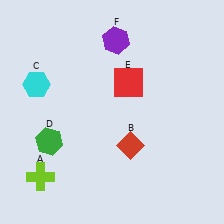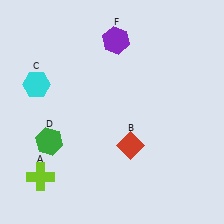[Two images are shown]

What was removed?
The red square (E) was removed in Image 2.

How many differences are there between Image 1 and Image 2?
There is 1 difference between the two images.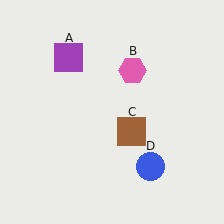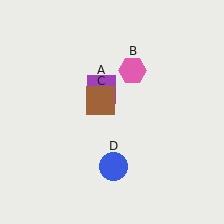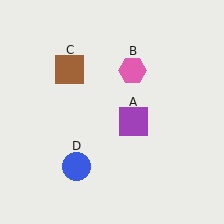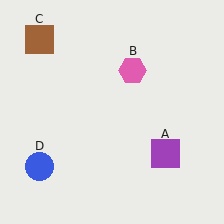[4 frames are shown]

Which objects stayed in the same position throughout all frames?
Pink hexagon (object B) remained stationary.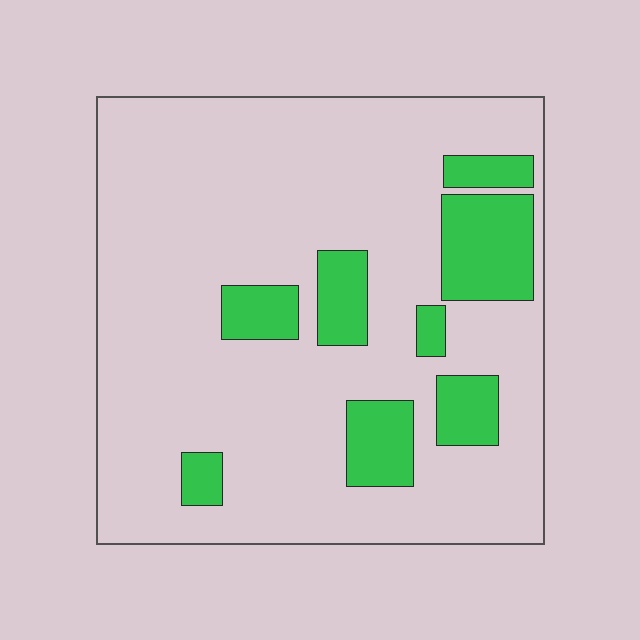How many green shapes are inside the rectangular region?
8.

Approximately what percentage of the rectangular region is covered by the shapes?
Approximately 20%.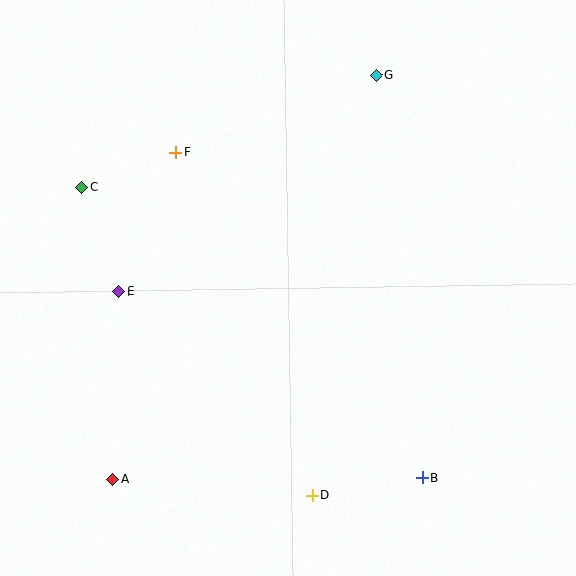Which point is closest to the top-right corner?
Point G is closest to the top-right corner.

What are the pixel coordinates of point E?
Point E is at (119, 291).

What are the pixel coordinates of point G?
Point G is at (376, 75).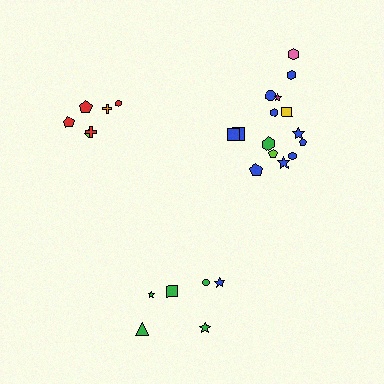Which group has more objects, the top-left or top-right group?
The top-right group.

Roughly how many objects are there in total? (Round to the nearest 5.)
Roughly 25 objects in total.